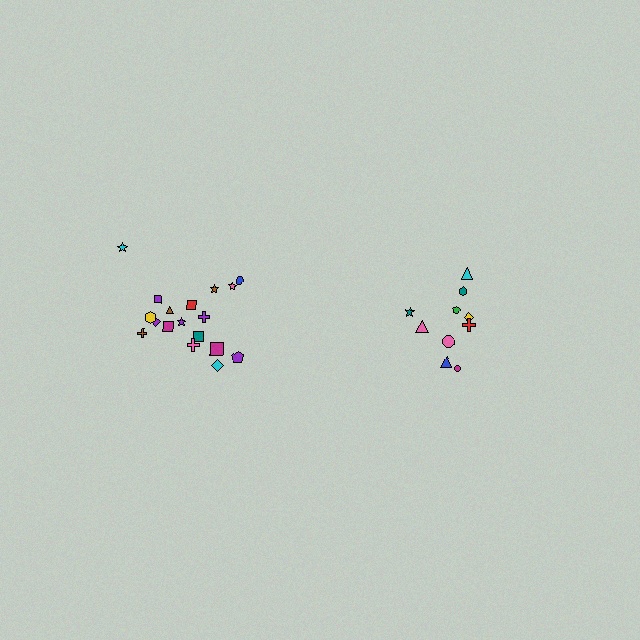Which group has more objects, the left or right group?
The left group.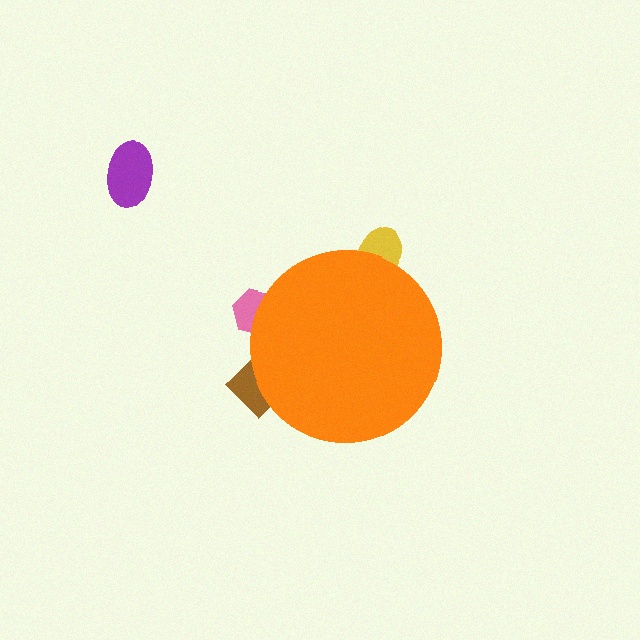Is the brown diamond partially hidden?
Yes, the brown diamond is partially hidden behind the orange circle.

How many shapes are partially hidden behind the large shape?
3 shapes are partially hidden.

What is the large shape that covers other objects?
An orange circle.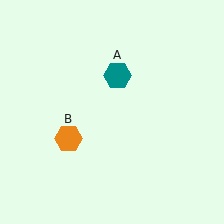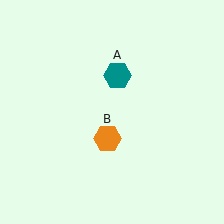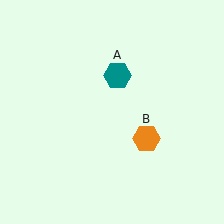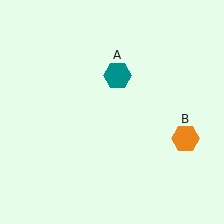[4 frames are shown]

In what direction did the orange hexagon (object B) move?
The orange hexagon (object B) moved right.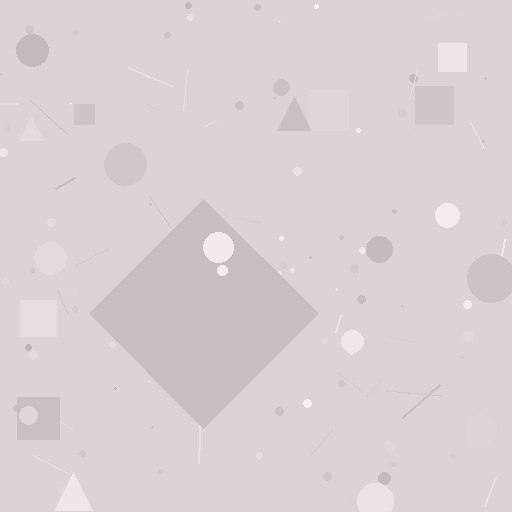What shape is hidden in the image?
A diamond is hidden in the image.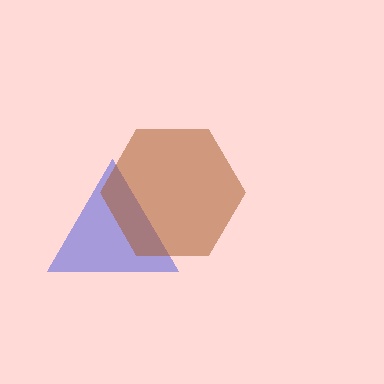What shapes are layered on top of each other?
The layered shapes are: a blue triangle, a brown hexagon.